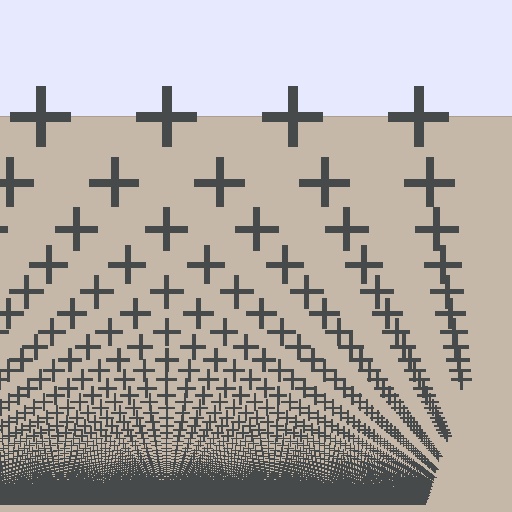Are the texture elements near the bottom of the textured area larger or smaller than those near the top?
Smaller. The gradient is inverted — elements near the bottom are smaller and denser.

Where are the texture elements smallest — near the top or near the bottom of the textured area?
Near the bottom.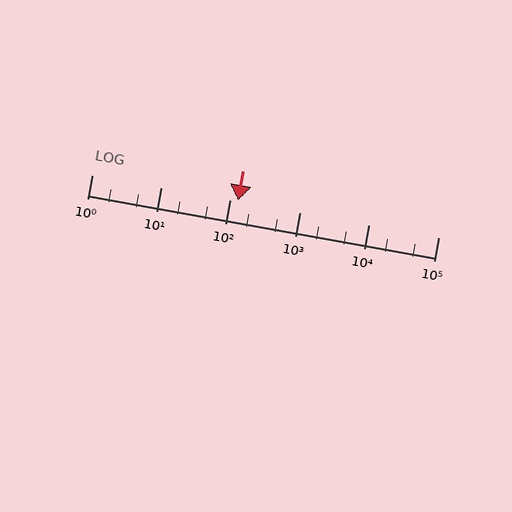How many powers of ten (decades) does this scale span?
The scale spans 5 decades, from 1 to 100000.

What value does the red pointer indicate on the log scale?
The pointer indicates approximately 130.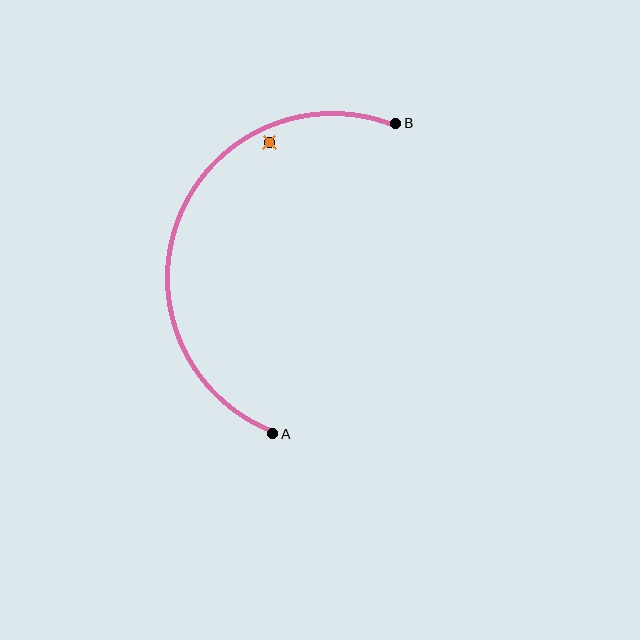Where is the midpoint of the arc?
The arc midpoint is the point on the curve farthest from the straight line joining A and B. It sits to the left of that line.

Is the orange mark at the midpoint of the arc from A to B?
No — the orange mark does not lie on the arc at all. It sits slightly inside the curve.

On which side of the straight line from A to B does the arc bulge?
The arc bulges to the left of the straight line connecting A and B.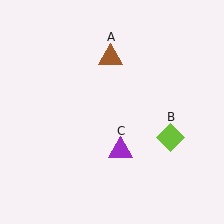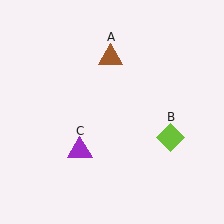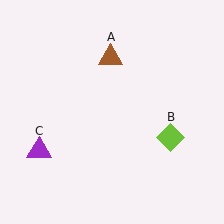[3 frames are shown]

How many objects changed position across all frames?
1 object changed position: purple triangle (object C).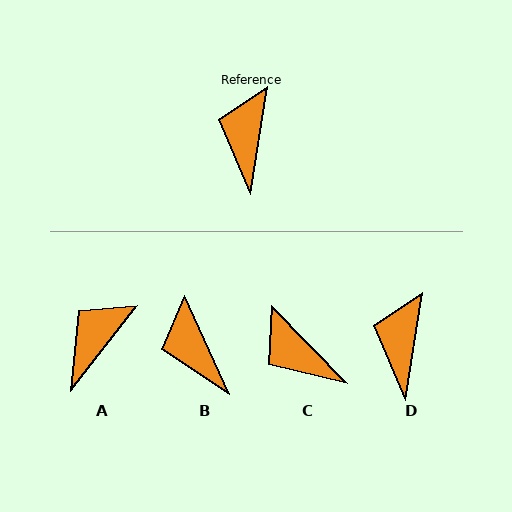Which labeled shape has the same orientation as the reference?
D.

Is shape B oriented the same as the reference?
No, it is off by about 33 degrees.